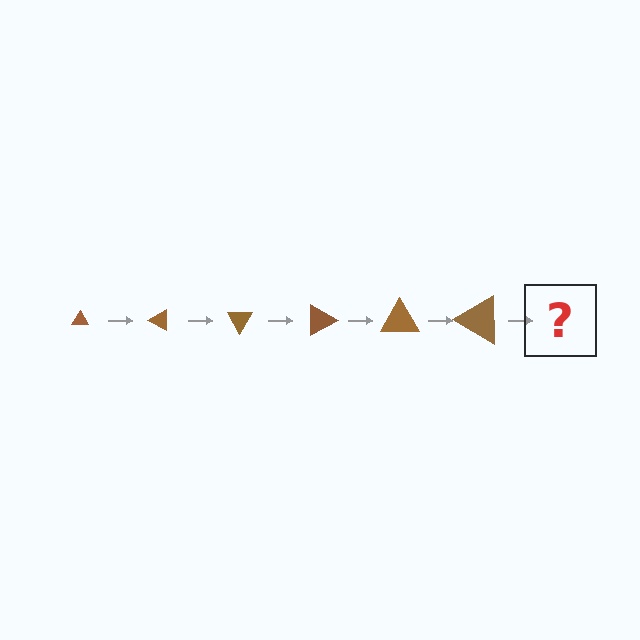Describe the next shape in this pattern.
It should be a triangle, larger than the previous one and rotated 180 degrees from the start.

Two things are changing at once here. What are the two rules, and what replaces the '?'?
The two rules are that the triangle grows larger each step and it rotates 30 degrees each step. The '?' should be a triangle, larger than the previous one and rotated 180 degrees from the start.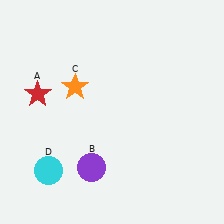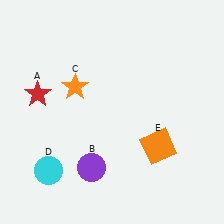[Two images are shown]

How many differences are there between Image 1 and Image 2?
There is 1 difference between the two images.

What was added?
An orange square (E) was added in Image 2.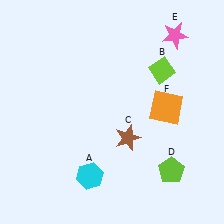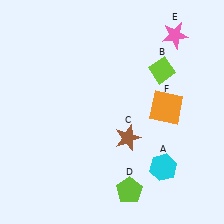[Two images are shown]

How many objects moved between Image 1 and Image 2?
2 objects moved between the two images.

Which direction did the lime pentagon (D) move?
The lime pentagon (D) moved left.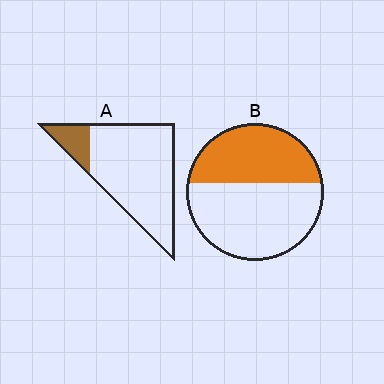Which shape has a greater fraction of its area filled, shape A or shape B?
Shape B.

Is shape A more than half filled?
No.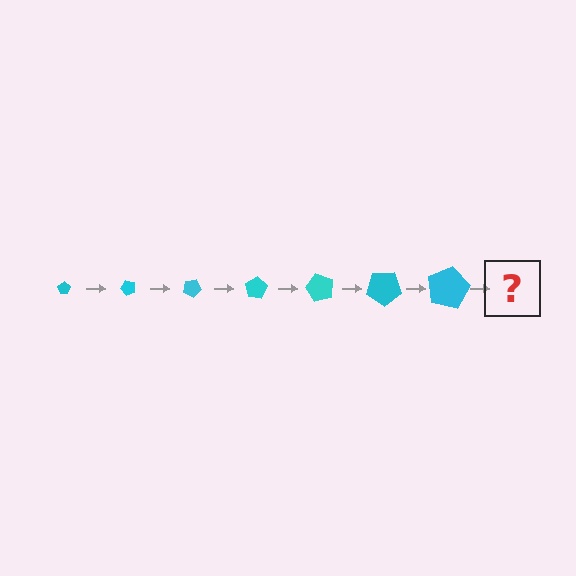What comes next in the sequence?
The next element should be a pentagon, larger than the previous one and rotated 350 degrees from the start.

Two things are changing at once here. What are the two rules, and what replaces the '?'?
The two rules are that the pentagon grows larger each step and it rotates 50 degrees each step. The '?' should be a pentagon, larger than the previous one and rotated 350 degrees from the start.